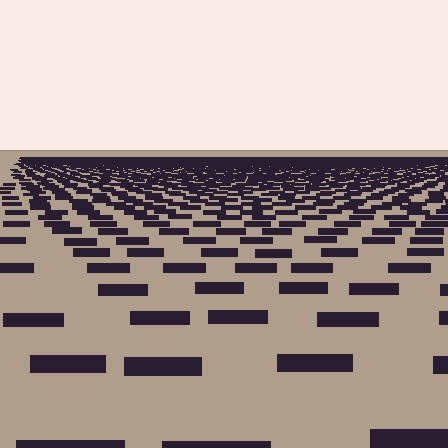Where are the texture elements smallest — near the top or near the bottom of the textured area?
Near the top.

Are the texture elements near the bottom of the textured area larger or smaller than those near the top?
Larger. Near the bottom, elements are closer to the viewer and appear at a bigger on-screen size.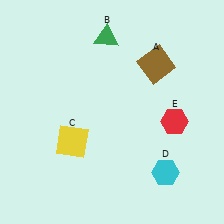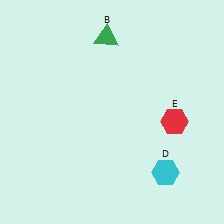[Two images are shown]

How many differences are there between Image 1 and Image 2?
There are 2 differences between the two images.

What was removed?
The yellow square (C), the brown square (A) were removed in Image 2.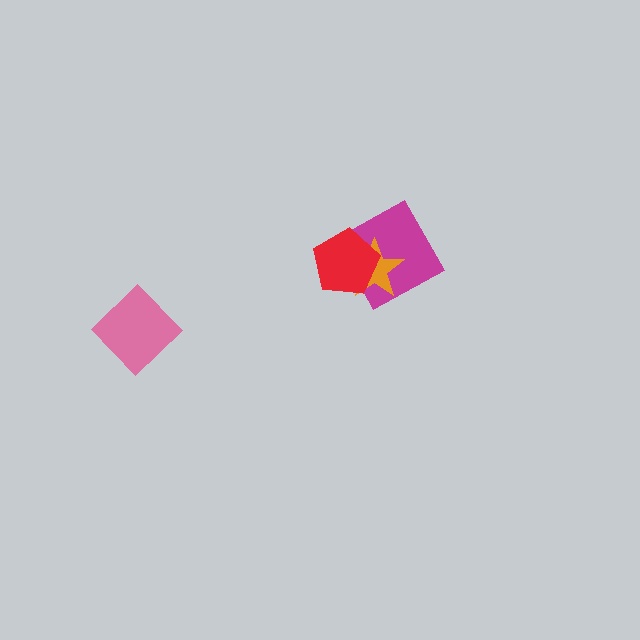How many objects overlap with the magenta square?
2 objects overlap with the magenta square.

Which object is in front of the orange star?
The red pentagon is in front of the orange star.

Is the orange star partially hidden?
Yes, it is partially covered by another shape.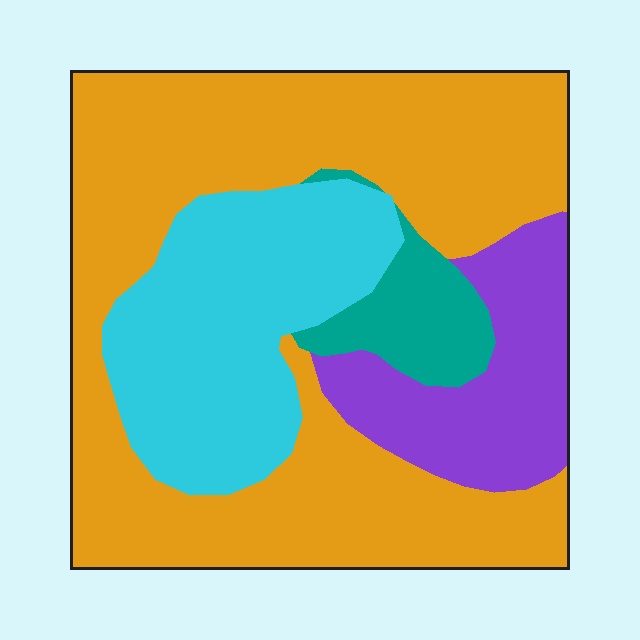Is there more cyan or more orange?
Orange.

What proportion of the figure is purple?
Purple takes up about one sixth (1/6) of the figure.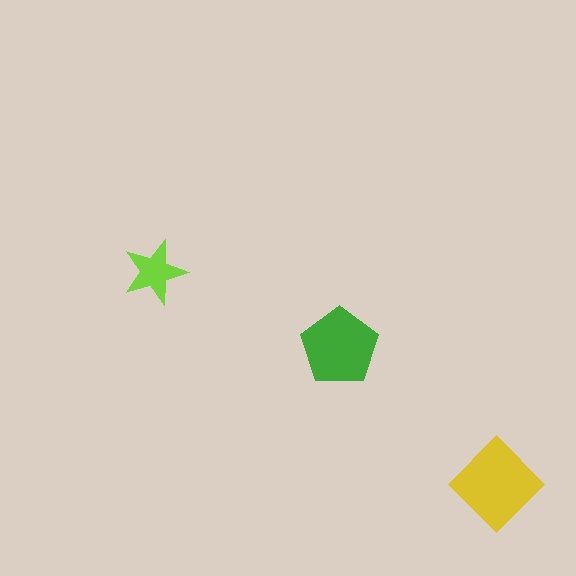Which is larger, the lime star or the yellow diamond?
The yellow diamond.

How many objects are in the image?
There are 3 objects in the image.